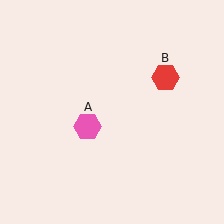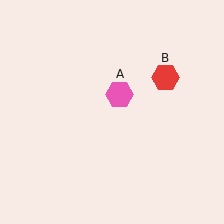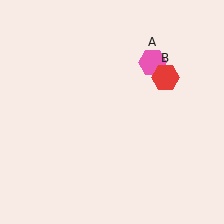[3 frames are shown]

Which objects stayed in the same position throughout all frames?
Red hexagon (object B) remained stationary.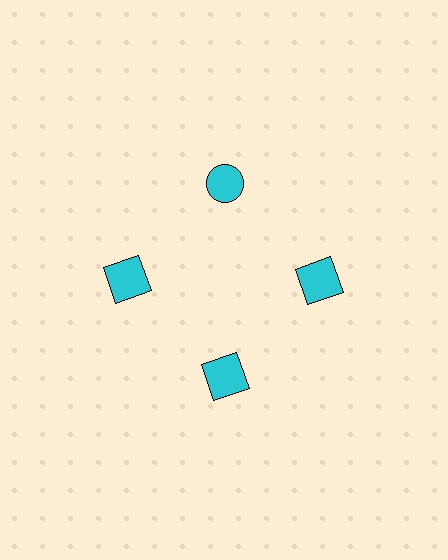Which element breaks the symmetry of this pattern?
The cyan circle at roughly the 12 o'clock position breaks the symmetry. All other shapes are cyan squares.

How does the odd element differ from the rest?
It has a different shape: circle instead of square.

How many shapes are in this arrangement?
There are 4 shapes arranged in a ring pattern.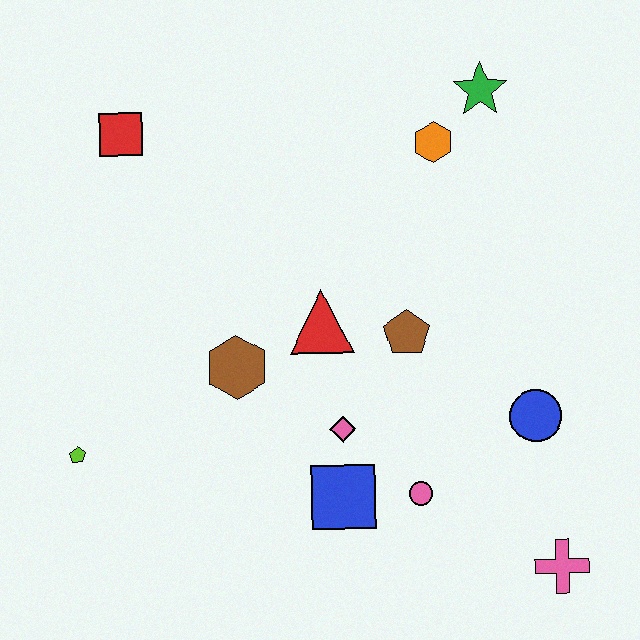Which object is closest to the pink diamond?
The blue square is closest to the pink diamond.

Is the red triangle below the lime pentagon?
No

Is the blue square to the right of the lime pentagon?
Yes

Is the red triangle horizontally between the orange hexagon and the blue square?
No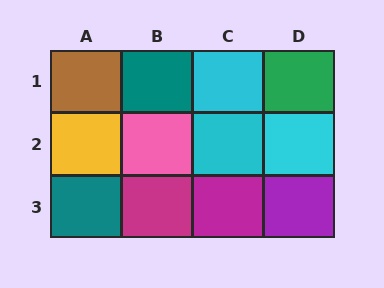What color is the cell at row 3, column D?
Purple.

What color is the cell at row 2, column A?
Yellow.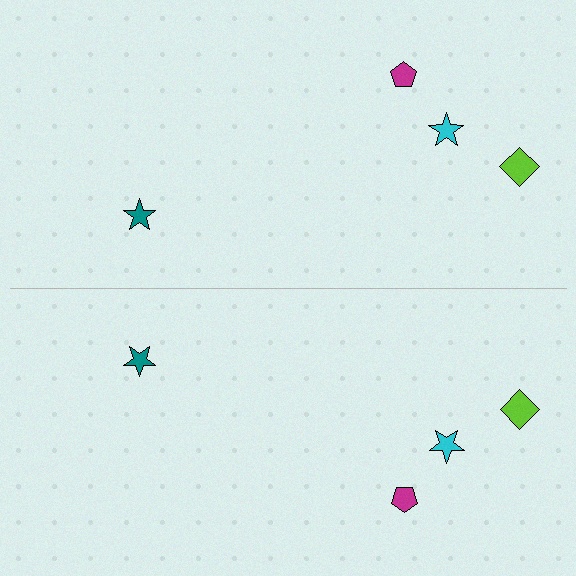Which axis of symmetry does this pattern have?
The pattern has a horizontal axis of symmetry running through the center of the image.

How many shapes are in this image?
There are 8 shapes in this image.